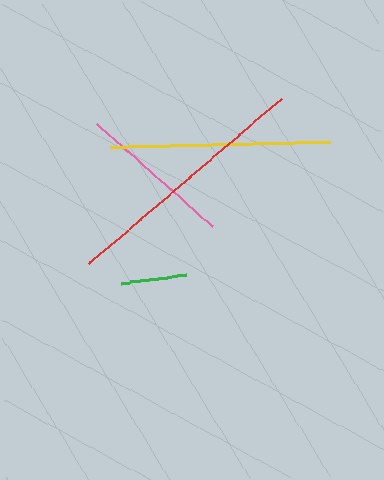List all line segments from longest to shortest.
From longest to shortest: red, yellow, pink, green.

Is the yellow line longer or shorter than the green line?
The yellow line is longer than the green line.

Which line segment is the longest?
The red line is the longest at approximately 255 pixels.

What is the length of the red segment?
The red segment is approximately 255 pixels long.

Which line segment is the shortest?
The green line is the shortest at approximately 65 pixels.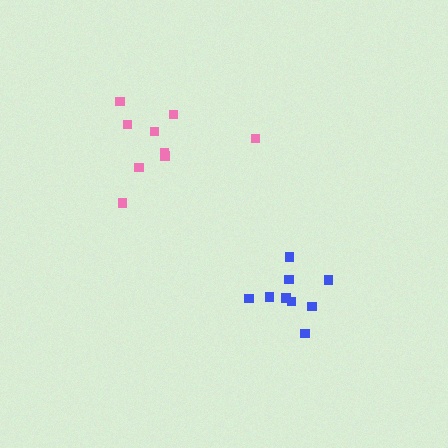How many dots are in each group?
Group 1: 9 dots, Group 2: 9 dots (18 total).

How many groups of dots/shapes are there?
There are 2 groups.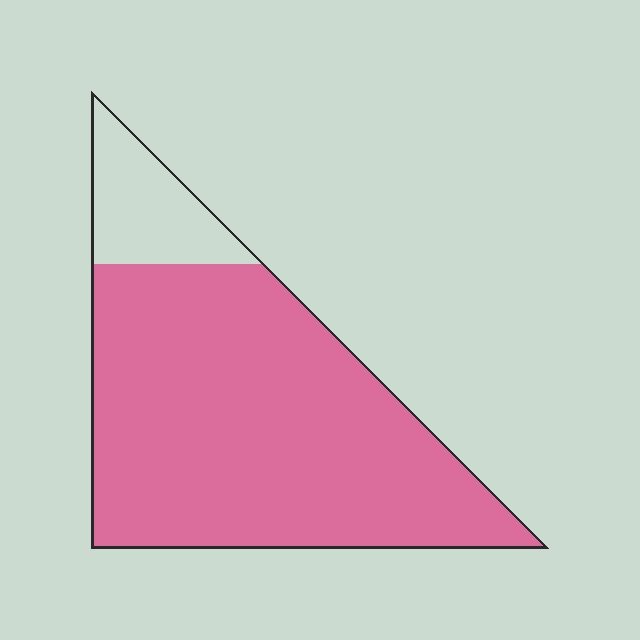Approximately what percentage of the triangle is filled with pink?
Approximately 85%.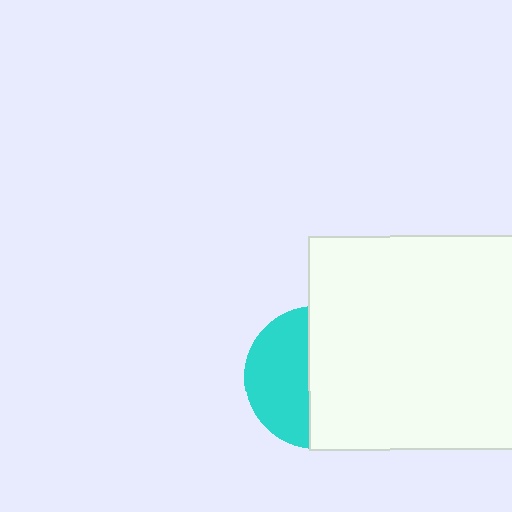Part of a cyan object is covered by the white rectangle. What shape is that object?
It is a circle.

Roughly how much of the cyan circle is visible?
A small part of it is visible (roughly 43%).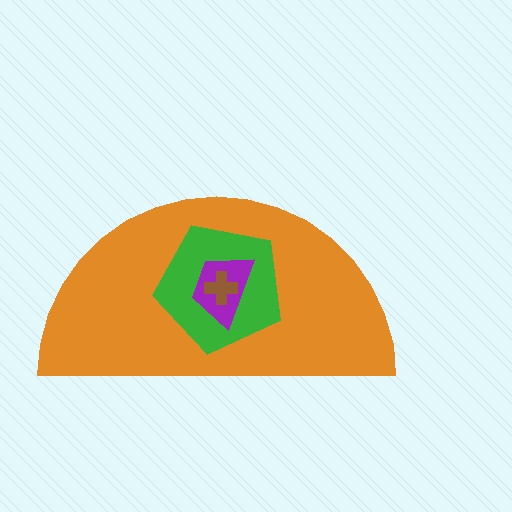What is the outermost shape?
The orange semicircle.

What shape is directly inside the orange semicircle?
The green pentagon.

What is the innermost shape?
The brown cross.